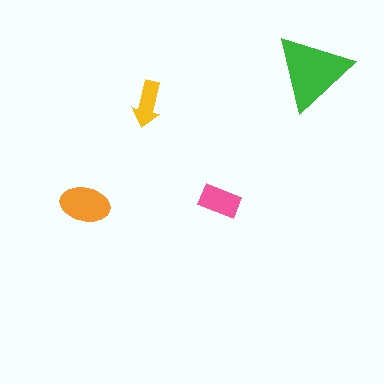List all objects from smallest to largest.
The yellow arrow, the pink rectangle, the orange ellipse, the green triangle.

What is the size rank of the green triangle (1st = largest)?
1st.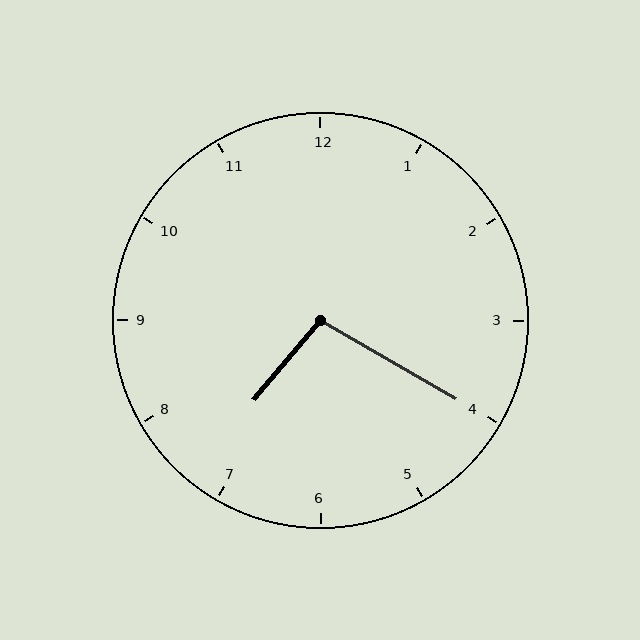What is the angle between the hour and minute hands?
Approximately 100 degrees.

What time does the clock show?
7:20.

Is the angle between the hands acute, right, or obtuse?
It is obtuse.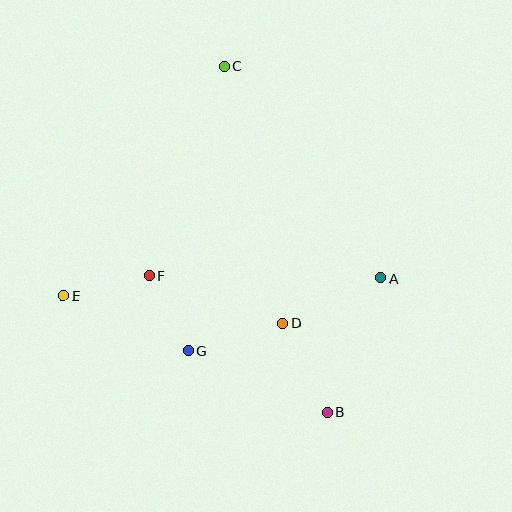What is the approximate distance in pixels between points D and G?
The distance between D and G is approximately 99 pixels.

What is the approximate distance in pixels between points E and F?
The distance between E and F is approximately 88 pixels.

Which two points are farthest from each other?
Points B and C are farthest from each other.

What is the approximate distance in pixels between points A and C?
The distance between A and C is approximately 264 pixels.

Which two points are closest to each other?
Points F and G are closest to each other.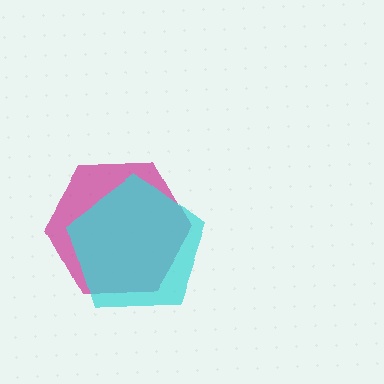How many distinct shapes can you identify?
There are 2 distinct shapes: a magenta hexagon, a cyan pentagon.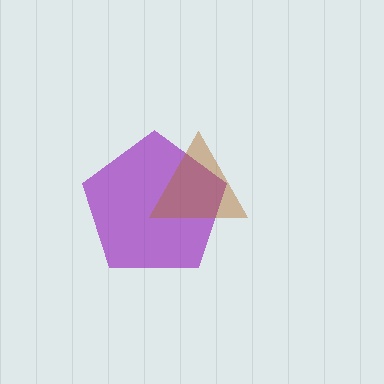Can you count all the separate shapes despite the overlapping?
Yes, there are 2 separate shapes.